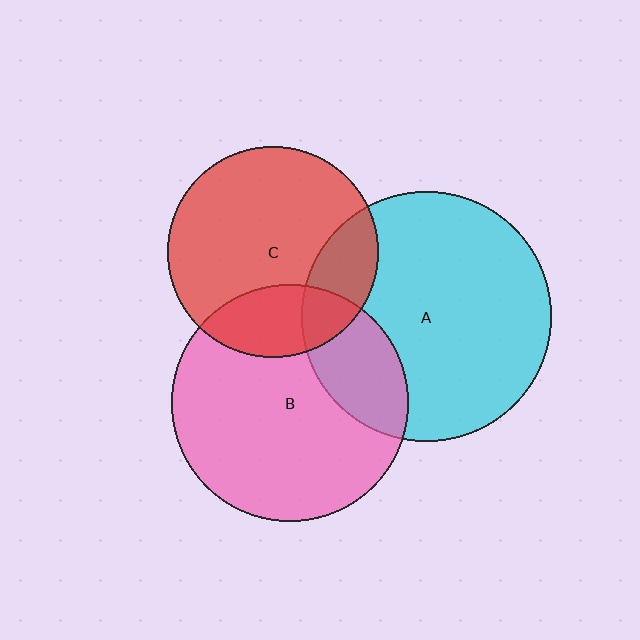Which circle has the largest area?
Circle A (cyan).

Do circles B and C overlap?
Yes.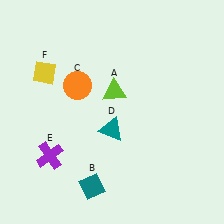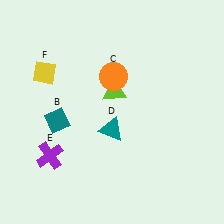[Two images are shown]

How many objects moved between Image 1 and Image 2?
2 objects moved between the two images.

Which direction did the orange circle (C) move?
The orange circle (C) moved right.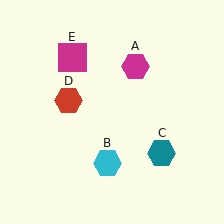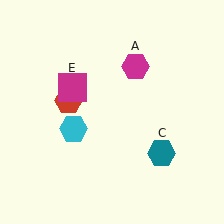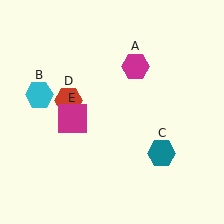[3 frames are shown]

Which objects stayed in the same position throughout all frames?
Magenta hexagon (object A) and teal hexagon (object C) and red hexagon (object D) remained stationary.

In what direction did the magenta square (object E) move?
The magenta square (object E) moved down.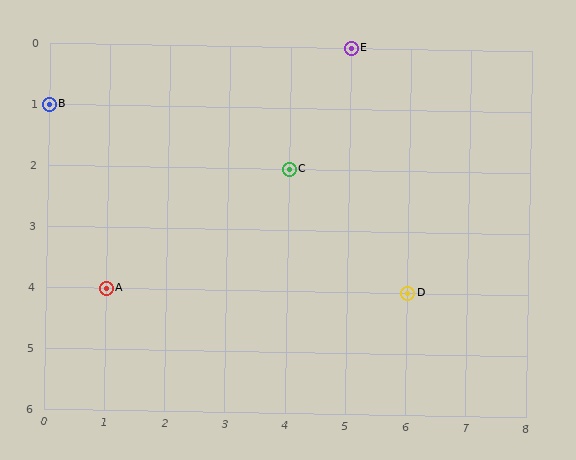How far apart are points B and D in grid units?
Points B and D are 6 columns and 3 rows apart (about 6.7 grid units diagonally).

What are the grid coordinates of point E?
Point E is at grid coordinates (5, 0).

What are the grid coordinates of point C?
Point C is at grid coordinates (4, 2).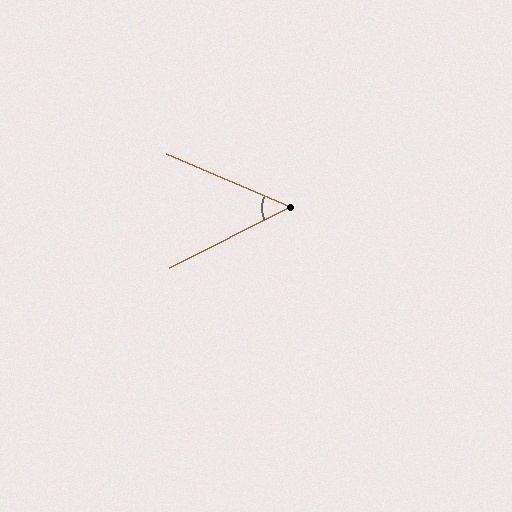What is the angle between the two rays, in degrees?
Approximately 50 degrees.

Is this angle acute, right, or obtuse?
It is acute.